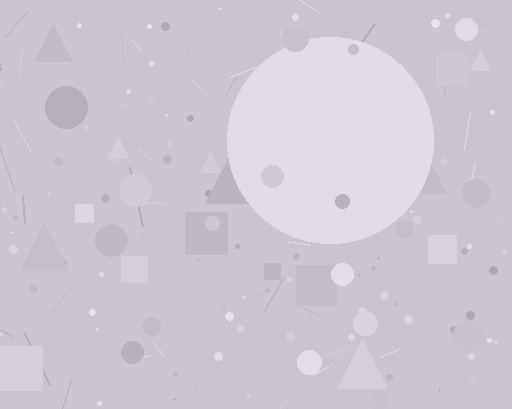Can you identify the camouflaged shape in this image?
The camouflaged shape is a circle.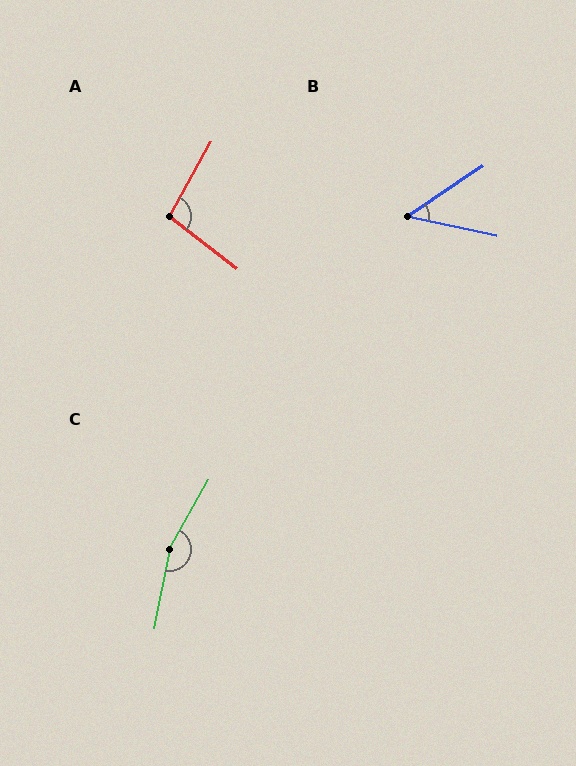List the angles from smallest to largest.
B (46°), A (98°), C (162°).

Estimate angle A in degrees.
Approximately 98 degrees.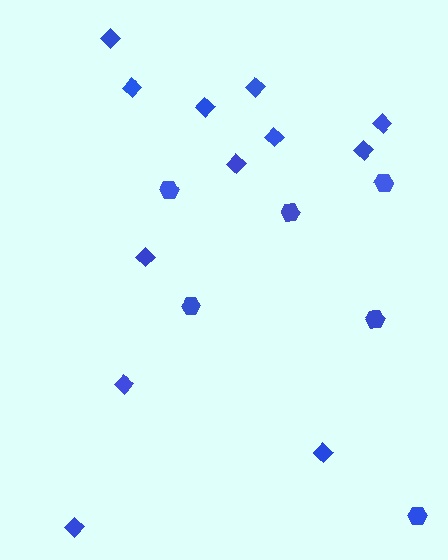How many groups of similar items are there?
There are 2 groups: one group of diamonds (12) and one group of hexagons (6).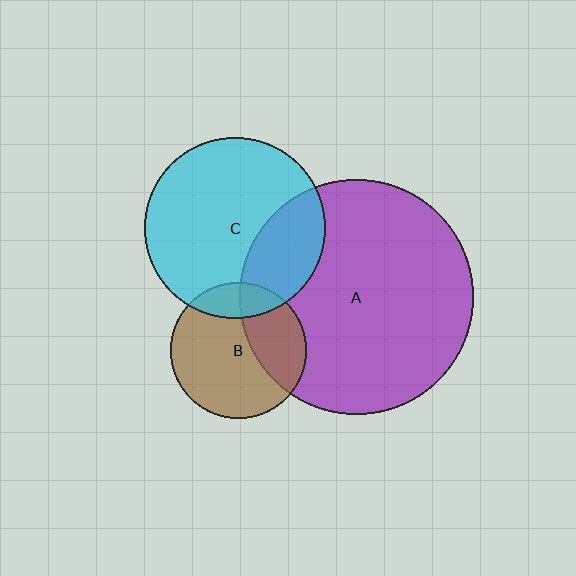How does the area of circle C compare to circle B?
Approximately 1.8 times.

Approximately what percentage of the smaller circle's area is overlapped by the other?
Approximately 35%.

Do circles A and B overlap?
Yes.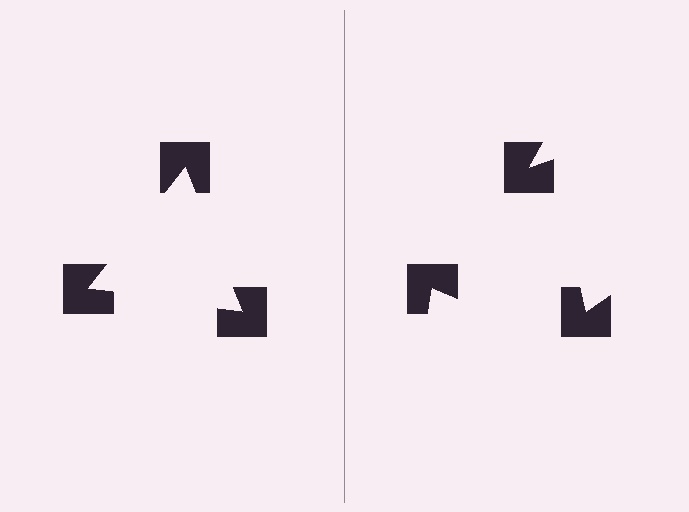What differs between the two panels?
The notched squares are positioned identically on both sides; only the wedge orientations differ. On the left they align to a triangle; on the right they are misaligned.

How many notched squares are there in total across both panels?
6 — 3 on each side.